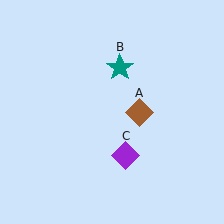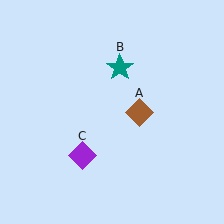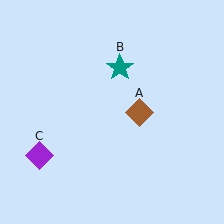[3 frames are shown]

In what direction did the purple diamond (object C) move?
The purple diamond (object C) moved left.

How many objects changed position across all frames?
1 object changed position: purple diamond (object C).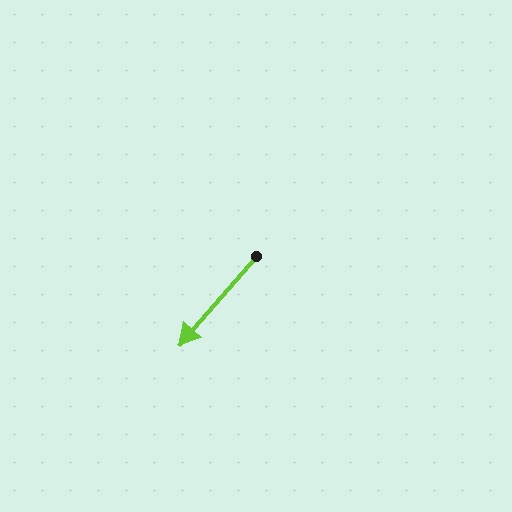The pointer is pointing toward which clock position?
Roughly 7 o'clock.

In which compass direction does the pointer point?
Southwest.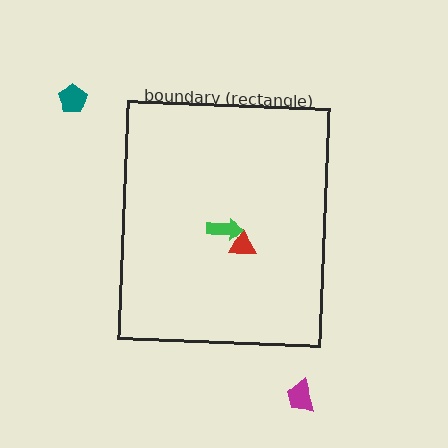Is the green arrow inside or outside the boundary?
Inside.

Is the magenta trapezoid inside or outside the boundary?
Outside.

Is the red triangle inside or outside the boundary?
Inside.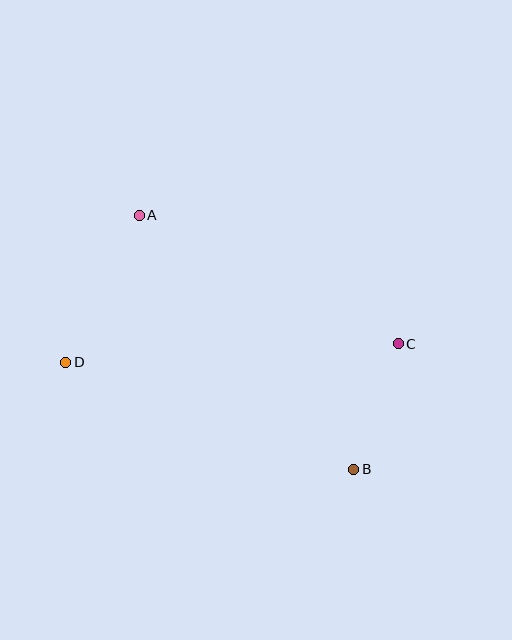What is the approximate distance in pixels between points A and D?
The distance between A and D is approximately 164 pixels.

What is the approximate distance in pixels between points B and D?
The distance between B and D is approximately 307 pixels.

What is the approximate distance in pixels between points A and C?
The distance between A and C is approximately 289 pixels.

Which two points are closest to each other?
Points B and C are closest to each other.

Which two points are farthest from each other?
Points C and D are farthest from each other.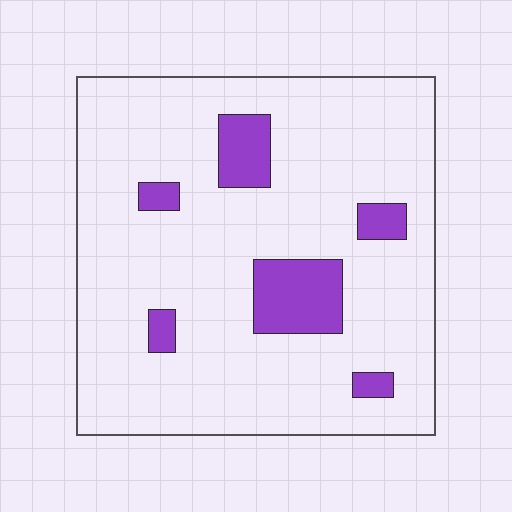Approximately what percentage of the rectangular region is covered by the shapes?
Approximately 10%.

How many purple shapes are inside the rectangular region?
6.